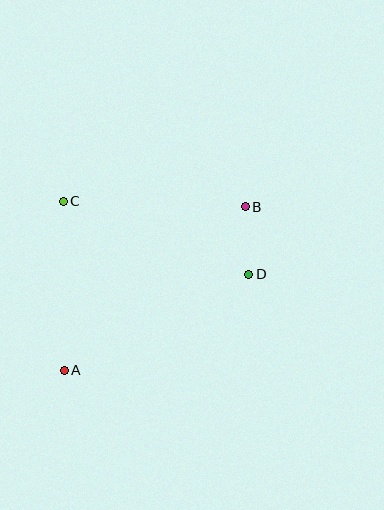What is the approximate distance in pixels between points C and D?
The distance between C and D is approximately 199 pixels.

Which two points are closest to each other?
Points B and D are closest to each other.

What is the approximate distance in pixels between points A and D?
The distance between A and D is approximately 208 pixels.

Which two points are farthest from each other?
Points A and B are farthest from each other.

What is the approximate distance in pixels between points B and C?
The distance between B and C is approximately 182 pixels.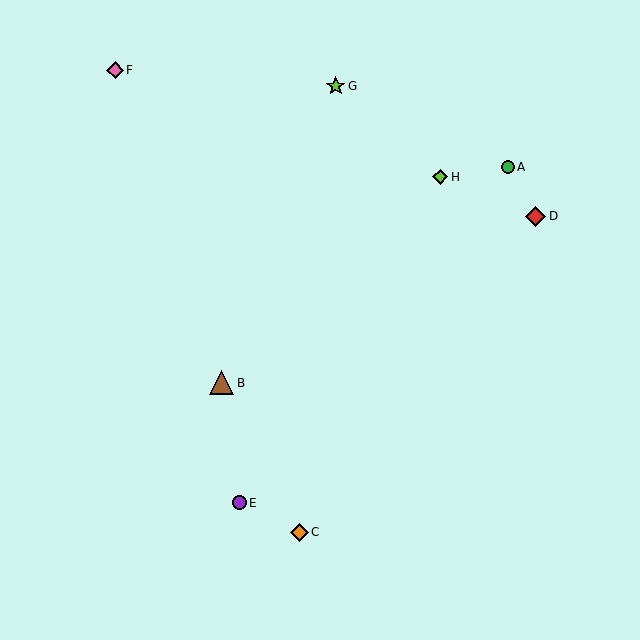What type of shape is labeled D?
Shape D is a red diamond.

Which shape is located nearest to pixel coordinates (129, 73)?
The pink diamond (labeled F) at (115, 70) is nearest to that location.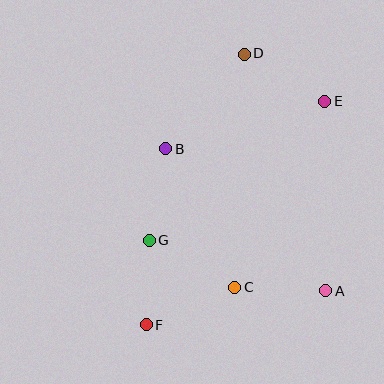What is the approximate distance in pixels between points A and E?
The distance between A and E is approximately 189 pixels.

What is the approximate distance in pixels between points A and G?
The distance between A and G is approximately 183 pixels.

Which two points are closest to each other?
Points F and G are closest to each other.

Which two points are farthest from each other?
Points D and F are farthest from each other.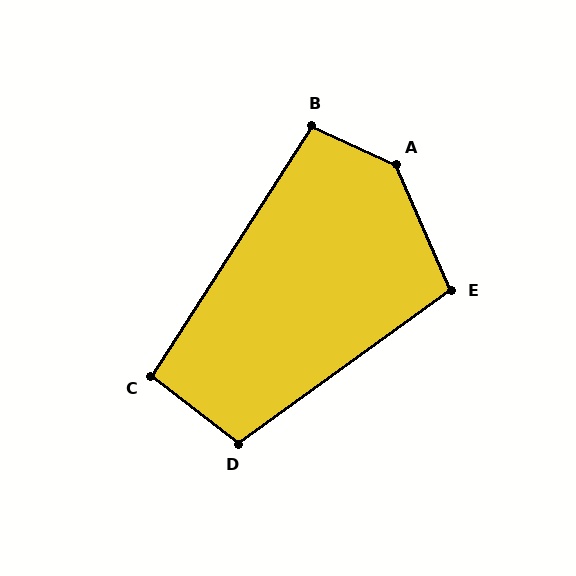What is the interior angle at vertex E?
Approximately 102 degrees (obtuse).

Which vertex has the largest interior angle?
A, at approximately 139 degrees.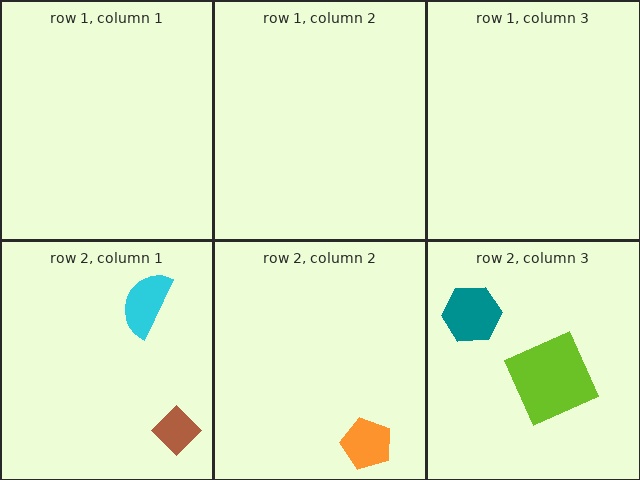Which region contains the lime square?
The row 2, column 3 region.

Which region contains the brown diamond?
The row 2, column 1 region.